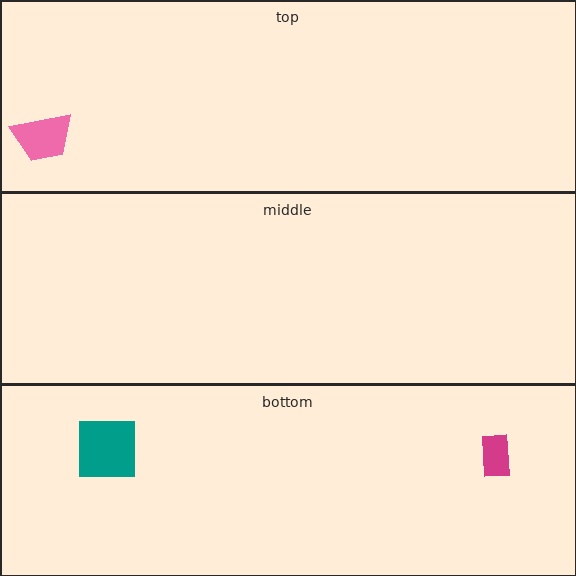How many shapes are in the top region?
1.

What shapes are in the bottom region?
The magenta rectangle, the teal square.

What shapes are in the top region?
The pink trapezoid.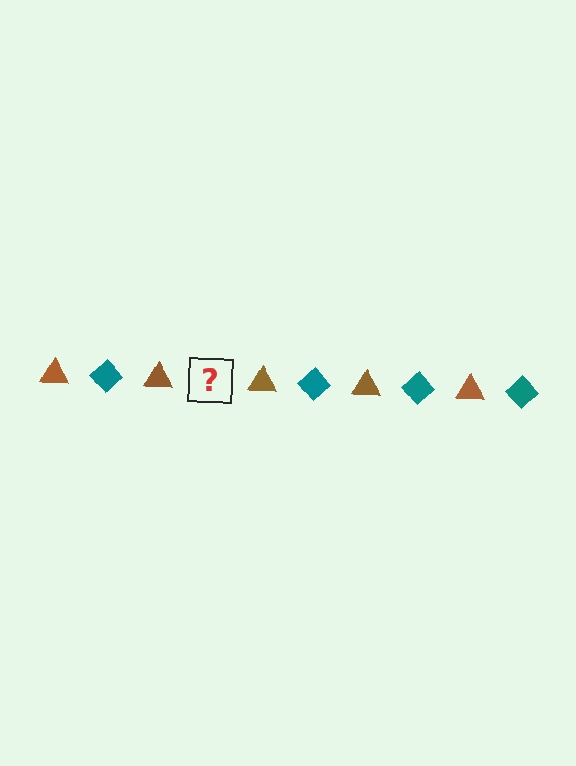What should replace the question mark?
The question mark should be replaced with a teal diamond.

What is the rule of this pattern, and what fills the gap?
The rule is that the pattern alternates between brown triangle and teal diamond. The gap should be filled with a teal diamond.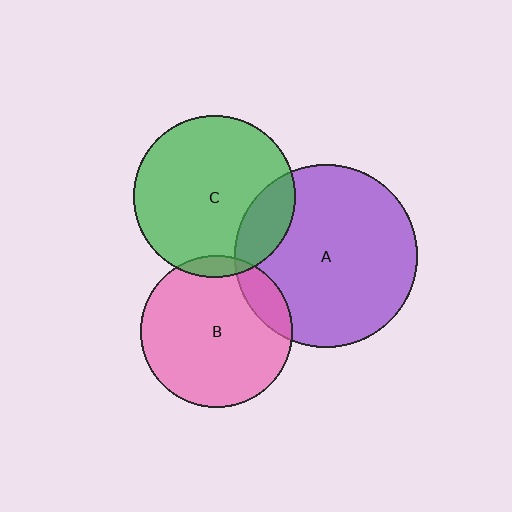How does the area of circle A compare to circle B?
Approximately 1.4 times.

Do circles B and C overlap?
Yes.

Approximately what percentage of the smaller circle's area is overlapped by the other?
Approximately 5%.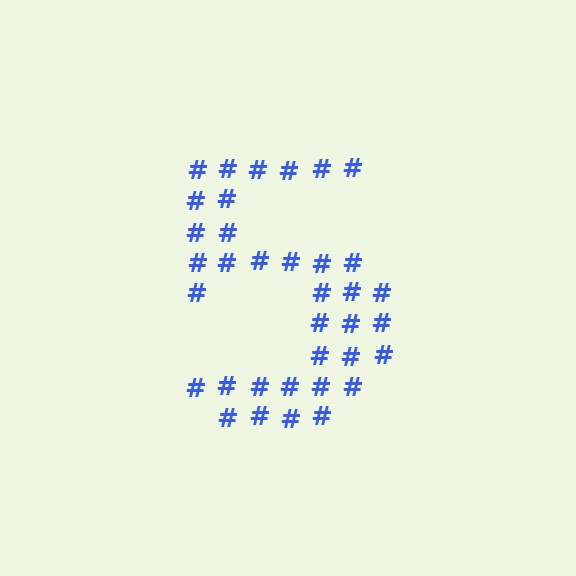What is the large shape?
The large shape is the digit 5.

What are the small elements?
The small elements are hash symbols.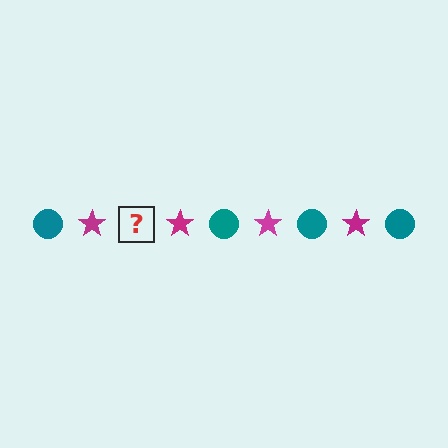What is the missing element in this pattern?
The missing element is a teal circle.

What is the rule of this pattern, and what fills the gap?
The rule is that the pattern alternates between teal circle and magenta star. The gap should be filled with a teal circle.